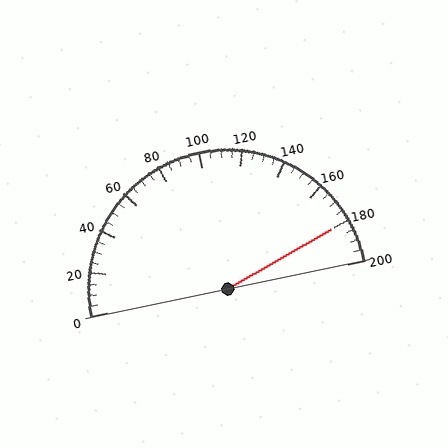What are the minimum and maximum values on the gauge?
The gauge ranges from 0 to 200.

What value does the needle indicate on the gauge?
The needle indicates approximately 180.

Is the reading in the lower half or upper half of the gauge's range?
The reading is in the upper half of the range (0 to 200).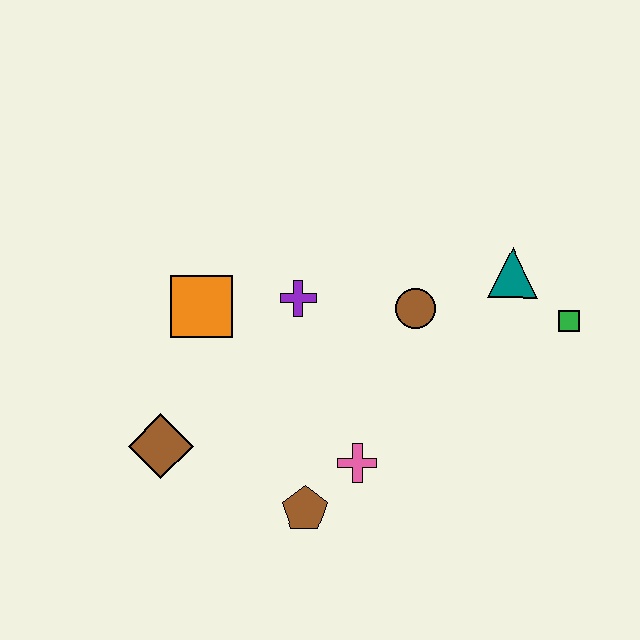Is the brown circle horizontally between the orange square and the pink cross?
No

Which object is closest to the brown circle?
The teal triangle is closest to the brown circle.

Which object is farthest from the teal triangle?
The brown diamond is farthest from the teal triangle.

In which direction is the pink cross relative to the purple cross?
The pink cross is below the purple cross.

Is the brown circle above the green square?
Yes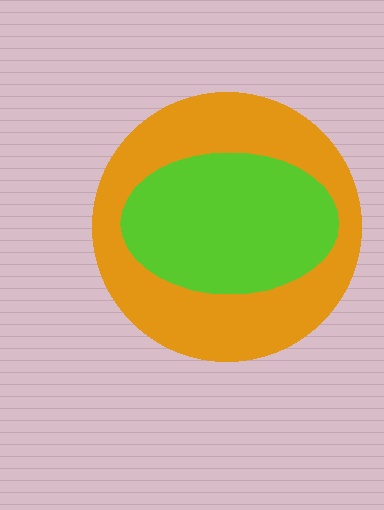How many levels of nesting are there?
2.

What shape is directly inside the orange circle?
The lime ellipse.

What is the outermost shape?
The orange circle.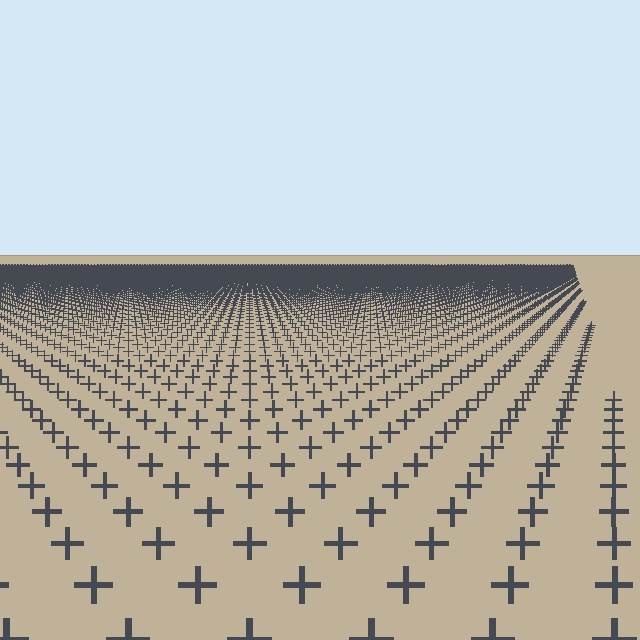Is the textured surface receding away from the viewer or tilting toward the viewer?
The surface is receding away from the viewer. Texture elements get smaller and denser toward the top.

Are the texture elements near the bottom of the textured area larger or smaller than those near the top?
Larger. Near the bottom, elements are closer to the viewer and appear at a bigger on-screen size.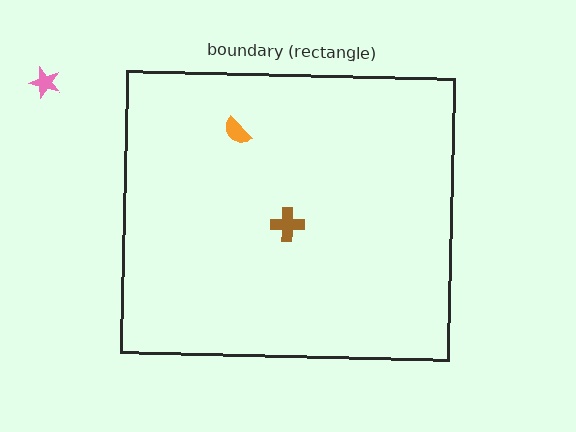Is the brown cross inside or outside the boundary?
Inside.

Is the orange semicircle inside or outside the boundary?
Inside.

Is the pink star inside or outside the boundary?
Outside.